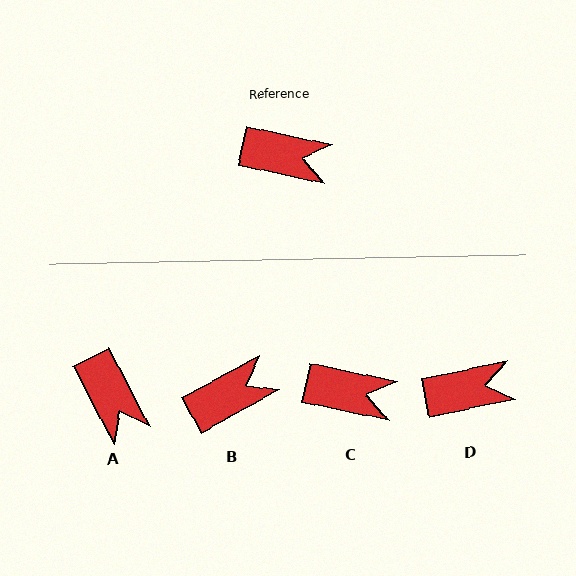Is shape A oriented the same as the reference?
No, it is off by about 50 degrees.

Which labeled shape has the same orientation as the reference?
C.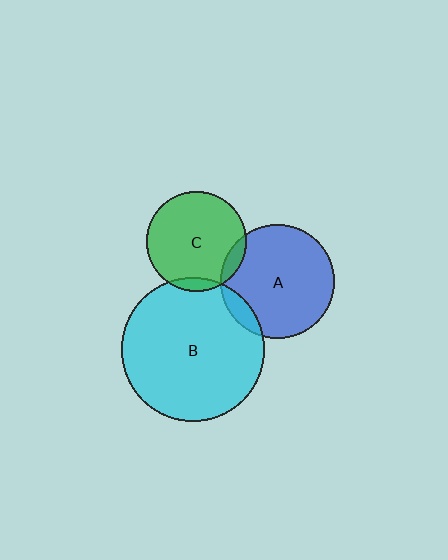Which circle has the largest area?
Circle B (cyan).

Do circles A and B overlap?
Yes.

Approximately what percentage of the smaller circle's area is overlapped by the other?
Approximately 10%.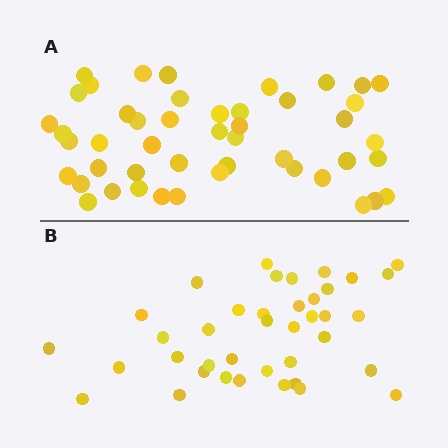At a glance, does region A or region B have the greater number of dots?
Region A (the top region) has more dots.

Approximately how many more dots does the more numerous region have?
Region A has roughly 8 or so more dots than region B.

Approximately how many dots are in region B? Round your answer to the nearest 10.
About 40 dots. (The exact count is 39, which rounds to 40.)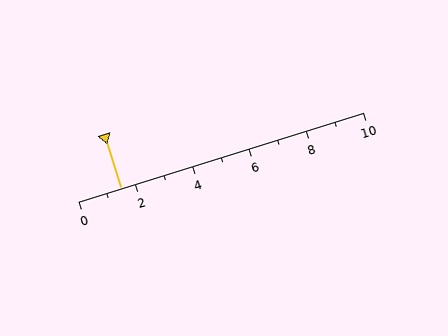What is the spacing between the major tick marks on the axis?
The major ticks are spaced 2 apart.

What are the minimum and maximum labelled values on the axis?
The axis runs from 0 to 10.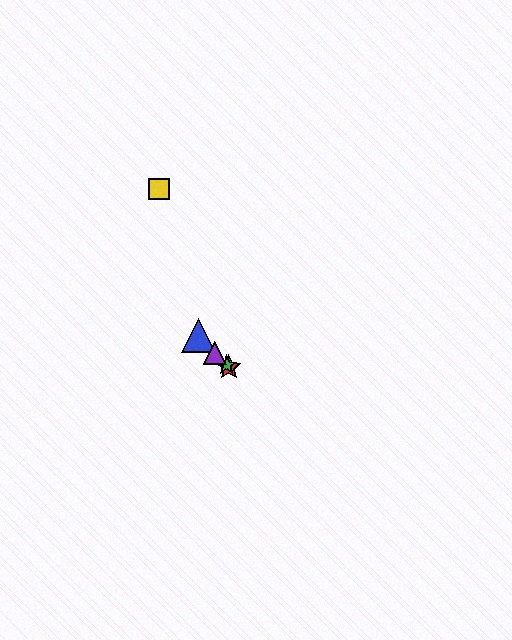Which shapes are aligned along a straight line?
The red star, the blue triangle, the green star, the purple triangle are aligned along a straight line.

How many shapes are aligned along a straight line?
4 shapes (the red star, the blue triangle, the green star, the purple triangle) are aligned along a straight line.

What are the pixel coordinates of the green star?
The green star is at (227, 365).